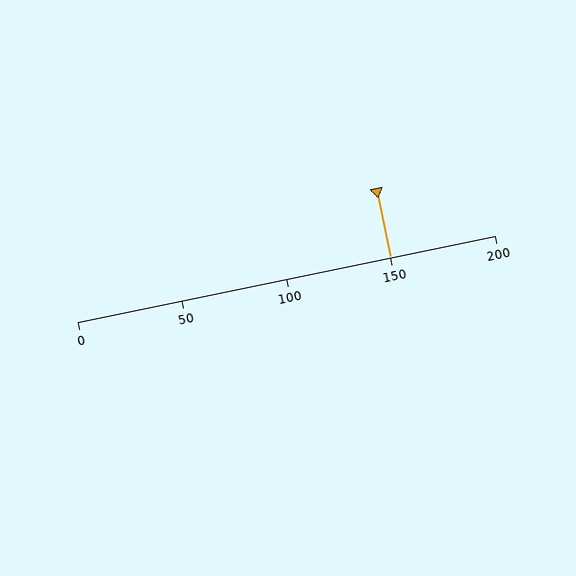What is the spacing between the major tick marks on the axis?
The major ticks are spaced 50 apart.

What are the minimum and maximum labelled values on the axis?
The axis runs from 0 to 200.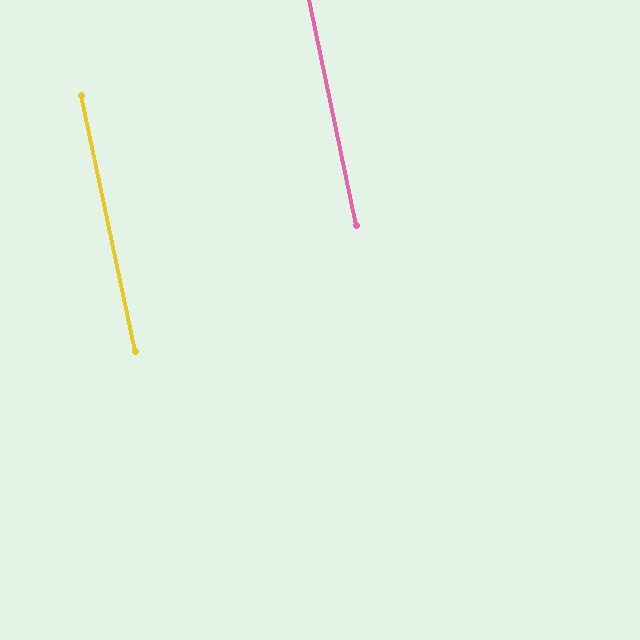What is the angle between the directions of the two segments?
Approximately 0 degrees.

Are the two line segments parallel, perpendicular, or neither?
Parallel — their directions differ by only 0.1°.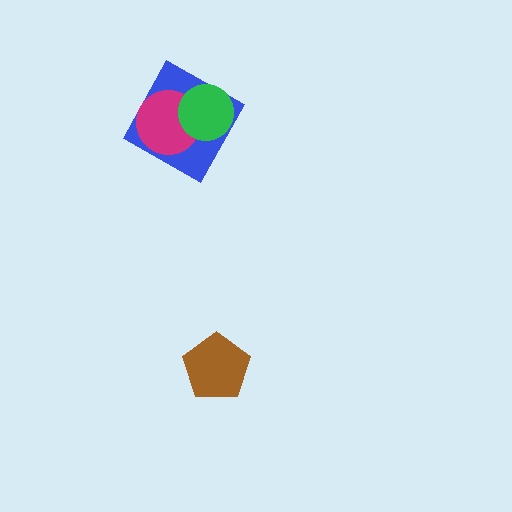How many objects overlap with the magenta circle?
2 objects overlap with the magenta circle.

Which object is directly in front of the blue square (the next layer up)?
The magenta circle is directly in front of the blue square.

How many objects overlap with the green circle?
2 objects overlap with the green circle.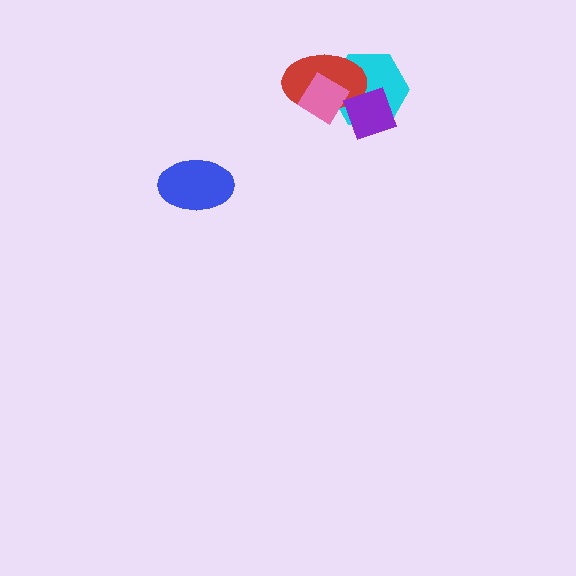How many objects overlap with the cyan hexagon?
3 objects overlap with the cyan hexagon.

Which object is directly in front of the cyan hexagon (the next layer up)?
The red ellipse is directly in front of the cyan hexagon.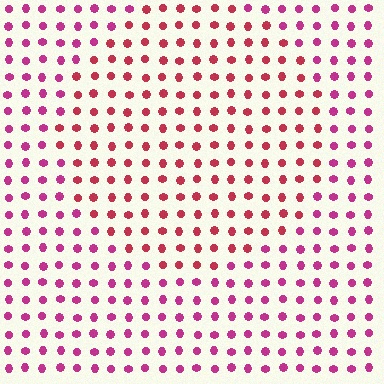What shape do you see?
I see a circle.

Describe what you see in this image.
The image is filled with small magenta elements in a uniform arrangement. A circle-shaped region is visible where the elements are tinted to a slightly different hue, forming a subtle color boundary.